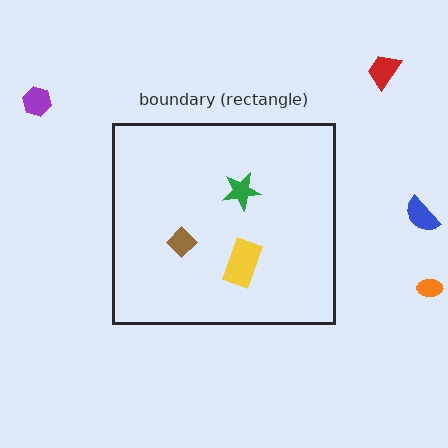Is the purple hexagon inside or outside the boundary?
Outside.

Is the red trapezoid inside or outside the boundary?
Outside.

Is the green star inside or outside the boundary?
Inside.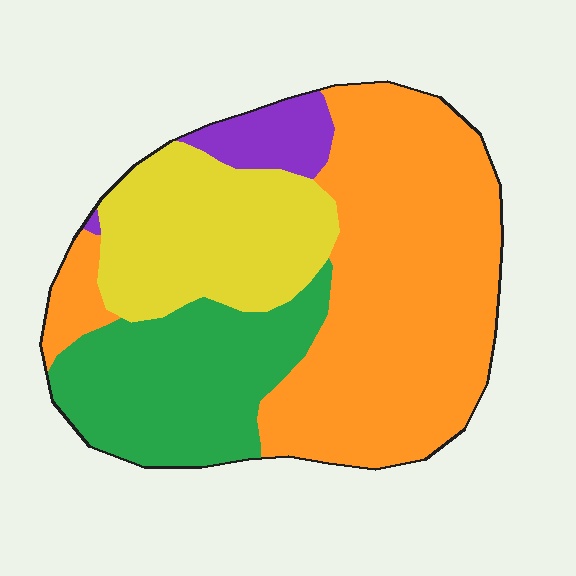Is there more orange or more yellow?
Orange.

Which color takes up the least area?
Purple, at roughly 5%.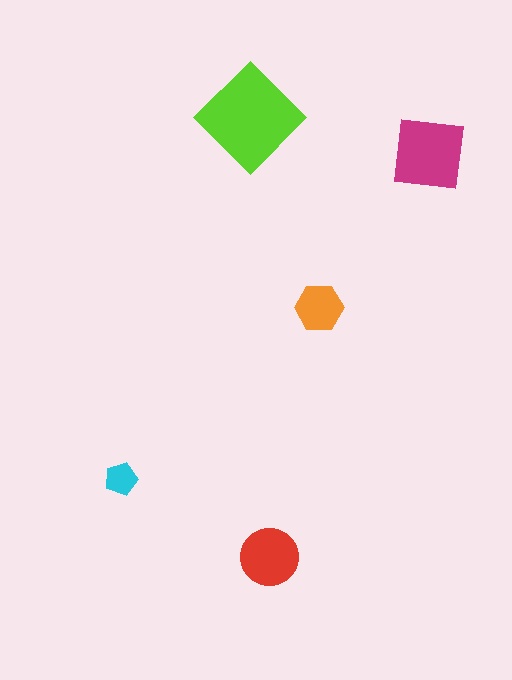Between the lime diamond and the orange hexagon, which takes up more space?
The lime diamond.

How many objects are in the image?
There are 5 objects in the image.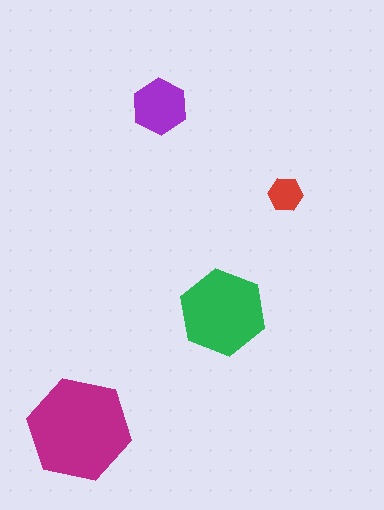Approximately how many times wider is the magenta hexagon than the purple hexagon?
About 2 times wider.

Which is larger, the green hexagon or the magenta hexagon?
The magenta one.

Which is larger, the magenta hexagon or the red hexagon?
The magenta one.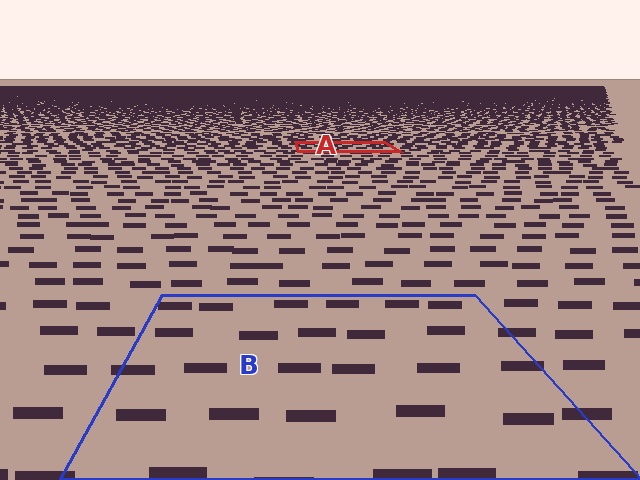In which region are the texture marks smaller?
The texture marks are smaller in region A, because it is farther away.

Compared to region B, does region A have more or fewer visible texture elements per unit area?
Region A has more texture elements per unit area — they are packed more densely because it is farther away.